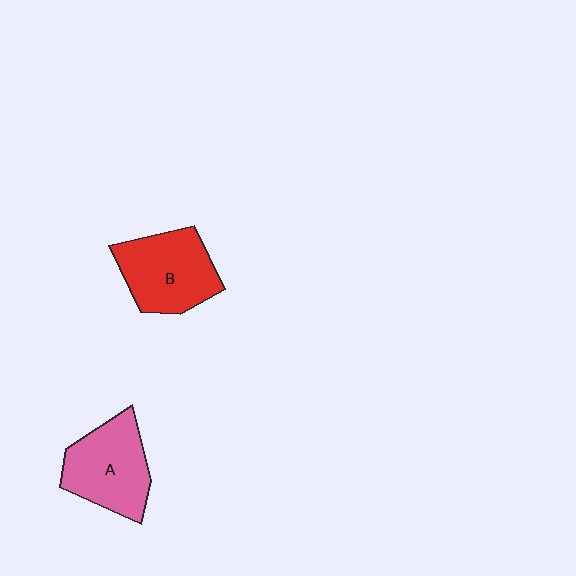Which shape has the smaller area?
Shape A (pink).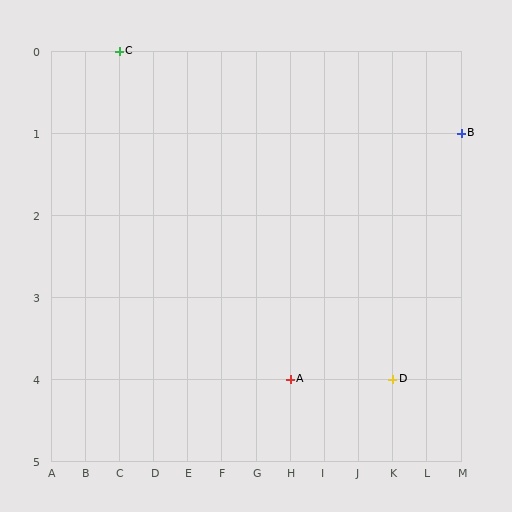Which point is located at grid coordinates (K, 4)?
Point D is at (K, 4).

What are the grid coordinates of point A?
Point A is at grid coordinates (H, 4).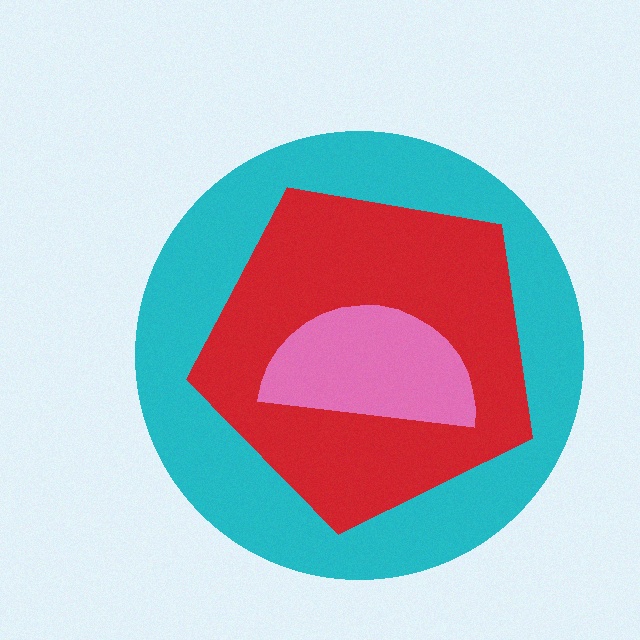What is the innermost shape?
The pink semicircle.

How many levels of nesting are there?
3.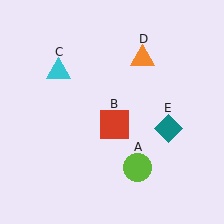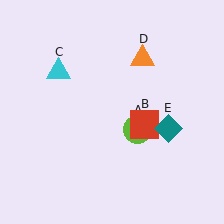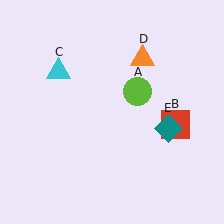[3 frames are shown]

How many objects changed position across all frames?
2 objects changed position: lime circle (object A), red square (object B).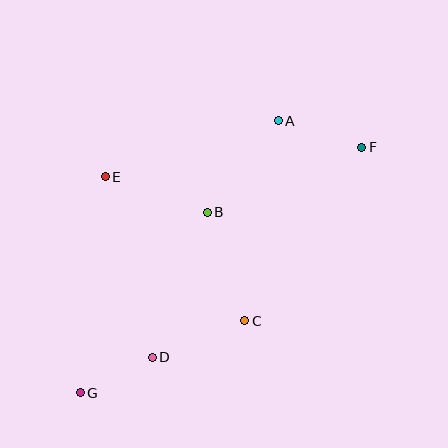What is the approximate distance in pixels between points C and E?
The distance between C and E is approximately 201 pixels.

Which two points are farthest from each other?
Points F and G are farthest from each other.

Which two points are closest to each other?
Points D and G are closest to each other.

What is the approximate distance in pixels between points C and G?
The distance between C and G is approximately 180 pixels.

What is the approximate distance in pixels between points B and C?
The distance between B and C is approximately 115 pixels.